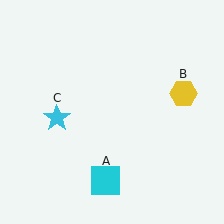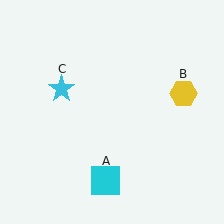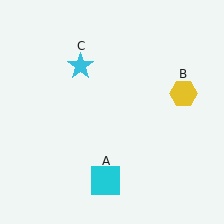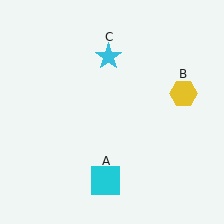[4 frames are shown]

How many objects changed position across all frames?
1 object changed position: cyan star (object C).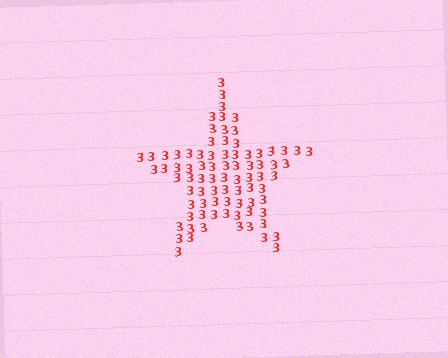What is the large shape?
The large shape is a star.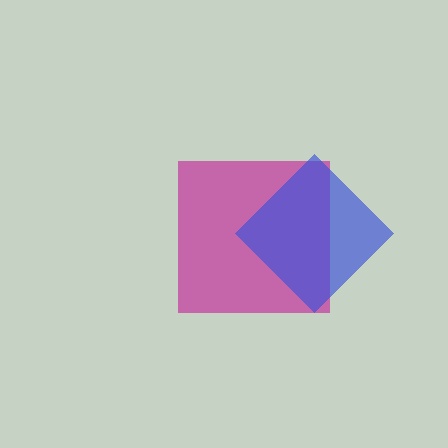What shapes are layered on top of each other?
The layered shapes are: a magenta square, a blue diamond.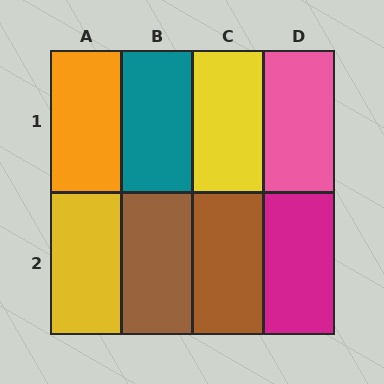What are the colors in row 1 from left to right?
Orange, teal, yellow, pink.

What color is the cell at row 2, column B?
Brown.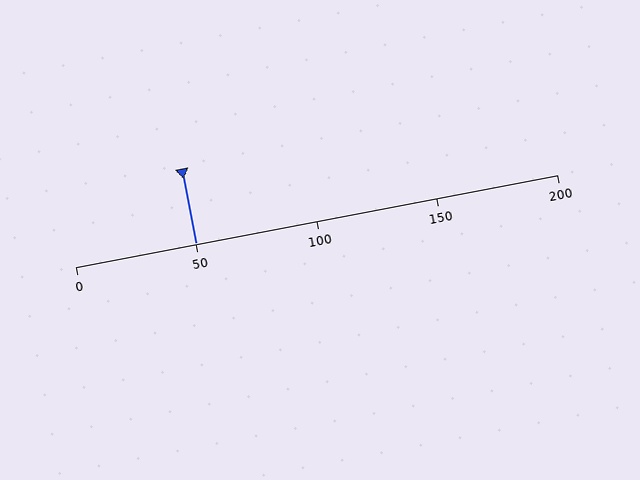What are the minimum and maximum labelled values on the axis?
The axis runs from 0 to 200.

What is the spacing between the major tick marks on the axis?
The major ticks are spaced 50 apart.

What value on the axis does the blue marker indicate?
The marker indicates approximately 50.